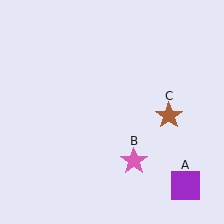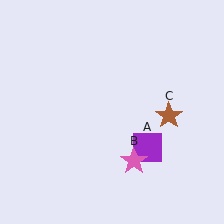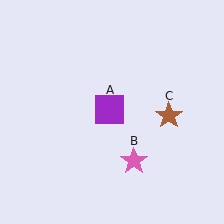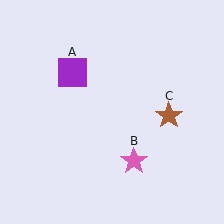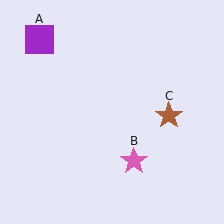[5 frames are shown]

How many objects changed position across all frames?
1 object changed position: purple square (object A).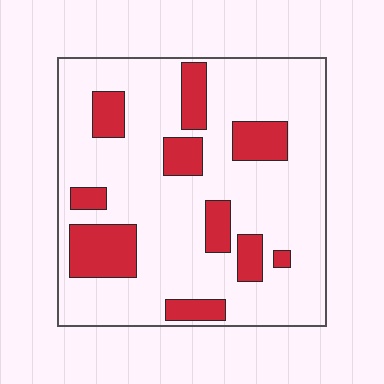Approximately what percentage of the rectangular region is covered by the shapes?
Approximately 20%.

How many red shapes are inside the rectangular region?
10.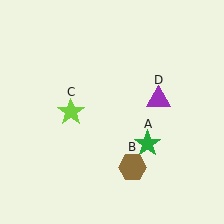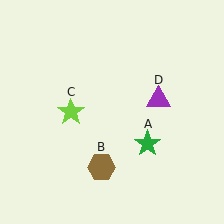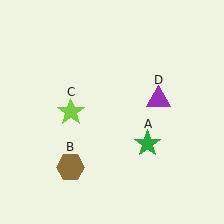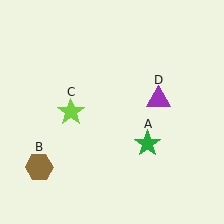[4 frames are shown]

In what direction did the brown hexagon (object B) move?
The brown hexagon (object B) moved left.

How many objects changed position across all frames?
1 object changed position: brown hexagon (object B).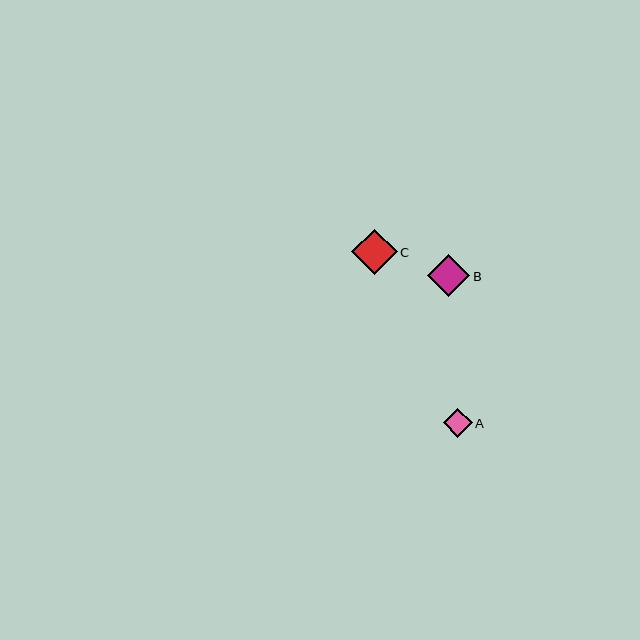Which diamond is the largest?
Diamond C is the largest with a size of approximately 46 pixels.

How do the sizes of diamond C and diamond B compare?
Diamond C and diamond B are approximately the same size.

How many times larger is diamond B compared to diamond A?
Diamond B is approximately 1.5 times the size of diamond A.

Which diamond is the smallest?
Diamond A is the smallest with a size of approximately 29 pixels.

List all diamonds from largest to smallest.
From largest to smallest: C, B, A.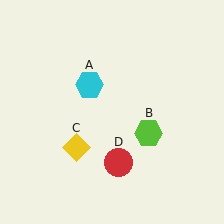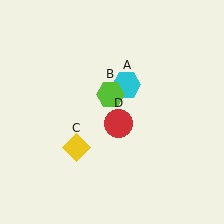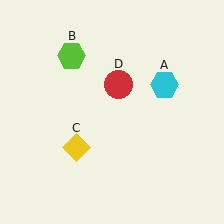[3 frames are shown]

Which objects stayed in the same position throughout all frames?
Yellow diamond (object C) remained stationary.